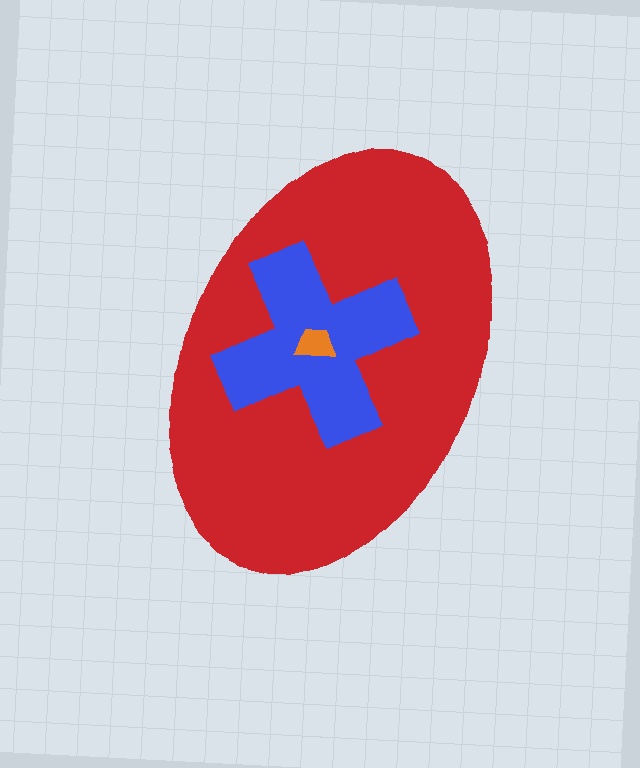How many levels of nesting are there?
3.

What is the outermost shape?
The red ellipse.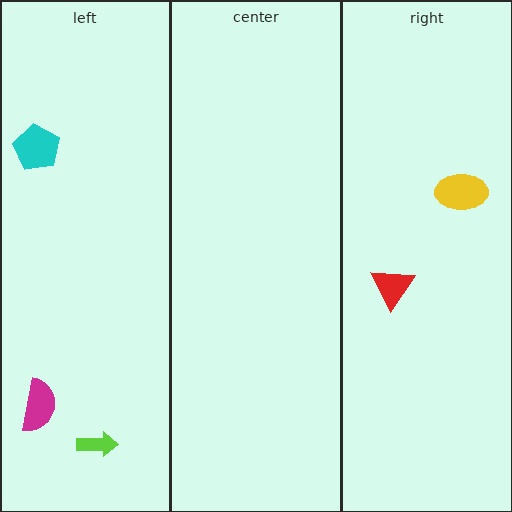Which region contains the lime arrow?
The left region.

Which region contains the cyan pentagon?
The left region.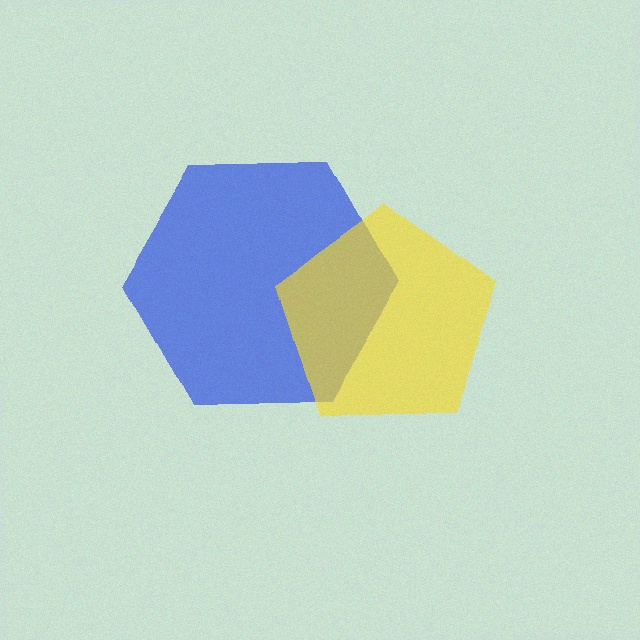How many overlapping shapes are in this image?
There are 2 overlapping shapes in the image.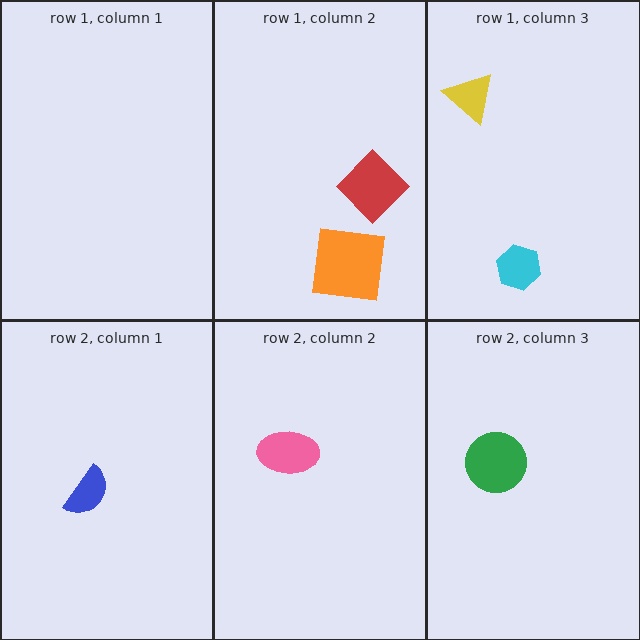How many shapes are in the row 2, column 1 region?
1.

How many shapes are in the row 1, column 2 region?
2.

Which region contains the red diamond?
The row 1, column 2 region.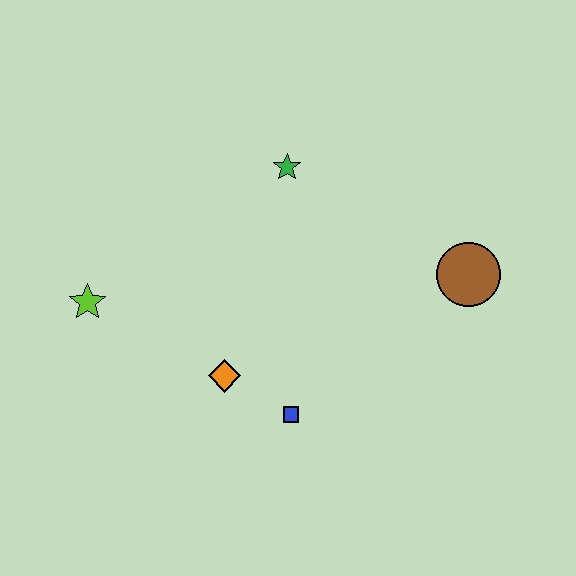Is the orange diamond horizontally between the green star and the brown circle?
No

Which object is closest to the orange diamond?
The blue square is closest to the orange diamond.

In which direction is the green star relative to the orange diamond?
The green star is above the orange diamond.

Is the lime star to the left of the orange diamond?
Yes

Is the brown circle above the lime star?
Yes